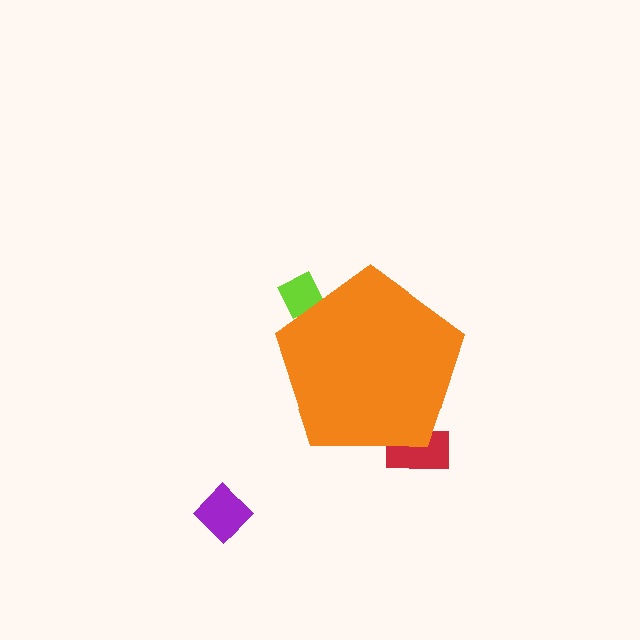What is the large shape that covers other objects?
An orange pentagon.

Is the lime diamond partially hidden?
Yes, the lime diamond is partially hidden behind the orange pentagon.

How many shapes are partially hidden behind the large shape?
2 shapes are partially hidden.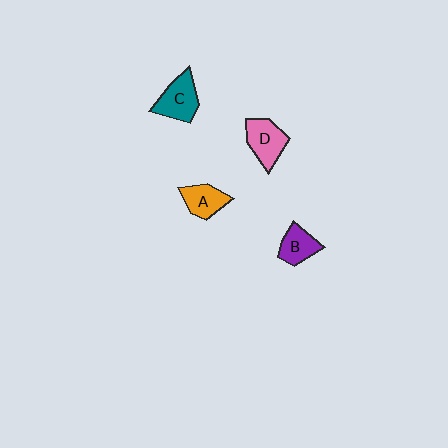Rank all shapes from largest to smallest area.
From largest to smallest: C (teal), D (pink), A (orange), B (purple).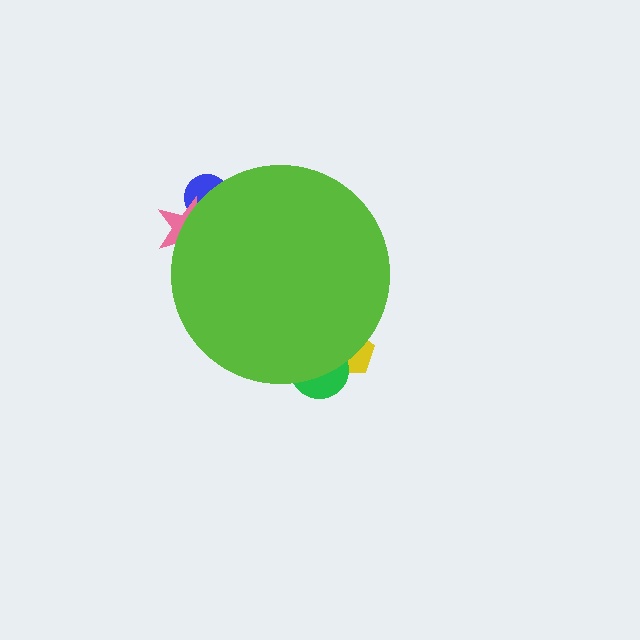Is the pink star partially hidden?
Yes, the pink star is partially hidden behind the lime circle.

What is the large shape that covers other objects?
A lime circle.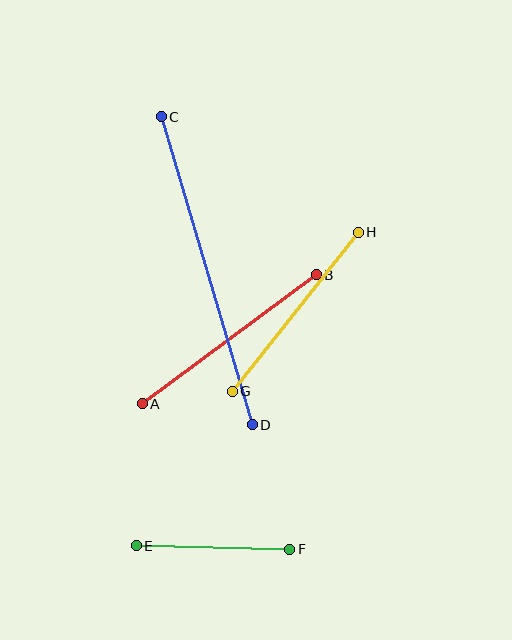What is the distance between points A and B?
The distance is approximately 217 pixels.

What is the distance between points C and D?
The distance is approximately 321 pixels.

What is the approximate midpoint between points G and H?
The midpoint is at approximately (295, 312) pixels.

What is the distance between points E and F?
The distance is approximately 153 pixels.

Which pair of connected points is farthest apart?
Points C and D are farthest apart.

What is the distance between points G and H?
The distance is approximately 202 pixels.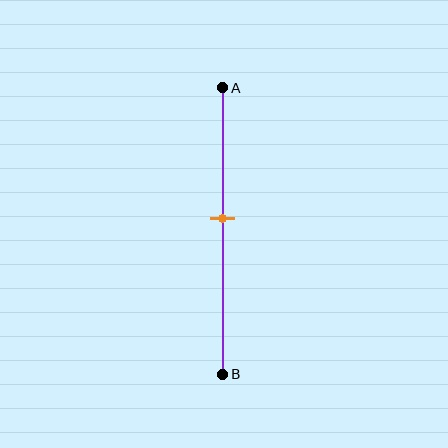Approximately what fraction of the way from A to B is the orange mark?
The orange mark is approximately 45% of the way from A to B.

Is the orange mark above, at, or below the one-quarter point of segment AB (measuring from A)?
The orange mark is below the one-quarter point of segment AB.